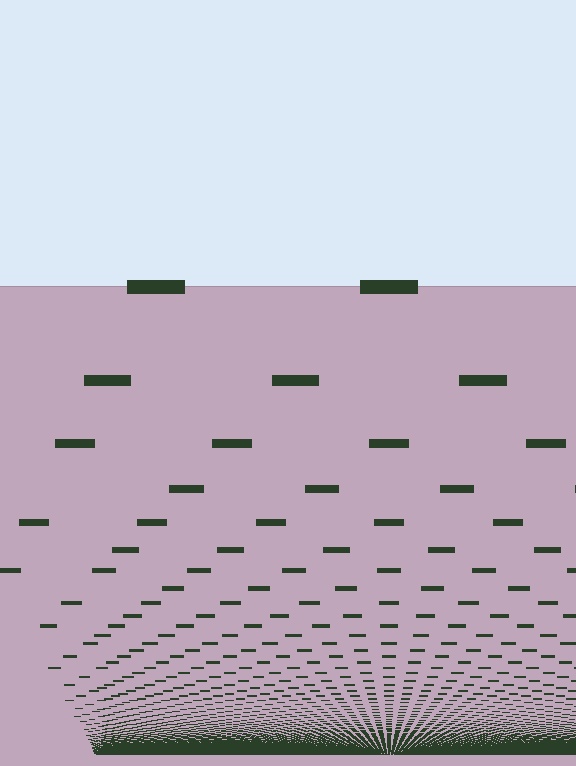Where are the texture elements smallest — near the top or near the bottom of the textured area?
Near the bottom.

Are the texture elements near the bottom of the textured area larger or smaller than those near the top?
Smaller. The gradient is inverted — elements near the bottom are smaller and denser.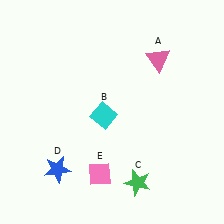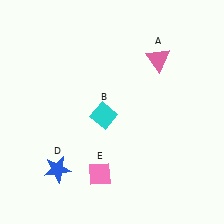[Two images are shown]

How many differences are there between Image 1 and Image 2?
There is 1 difference between the two images.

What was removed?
The green star (C) was removed in Image 2.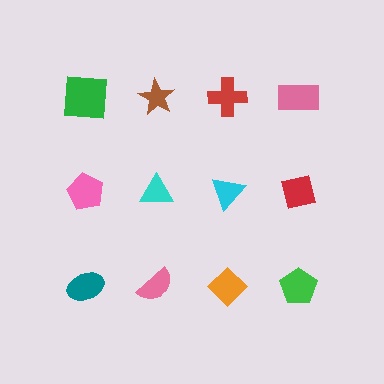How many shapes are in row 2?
4 shapes.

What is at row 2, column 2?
A cyan triangle.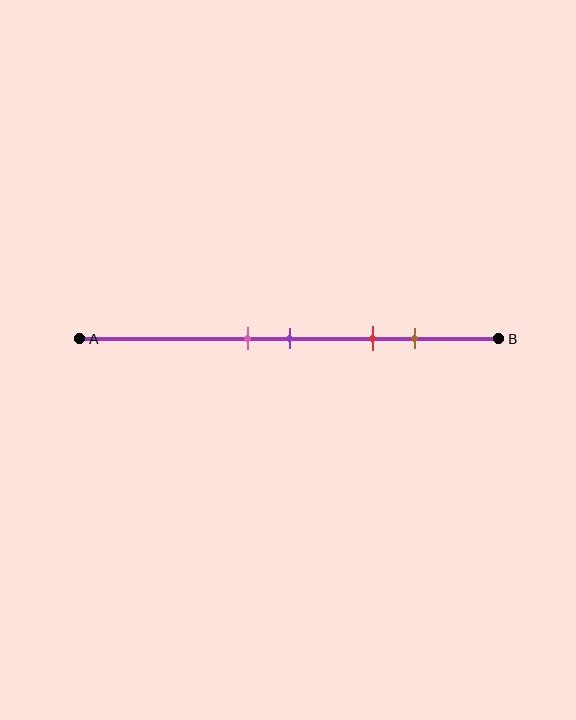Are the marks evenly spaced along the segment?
No, the marks are not evenly spaced.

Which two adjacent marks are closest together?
The pink and purple marks are the closest adjacent pair.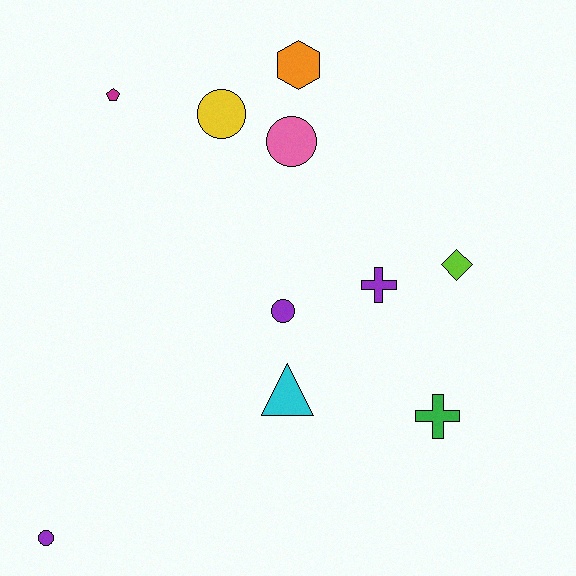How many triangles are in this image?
There is 1 triangle.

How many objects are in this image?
There are 10 objects.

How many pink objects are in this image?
There is 1 pink object.